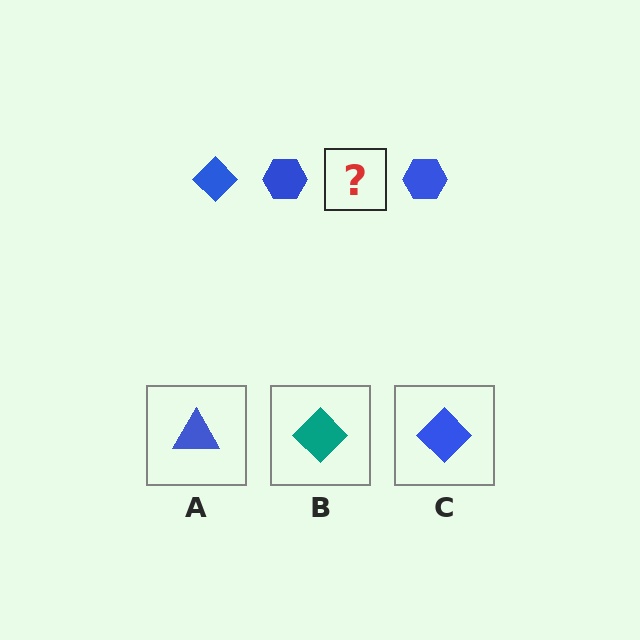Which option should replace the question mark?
Option C.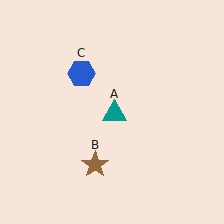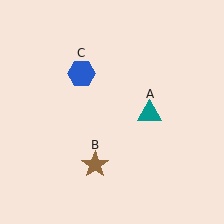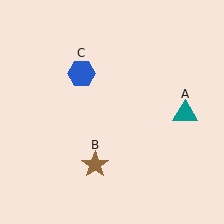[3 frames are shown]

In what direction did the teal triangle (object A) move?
The teal triangle (object A) moved right.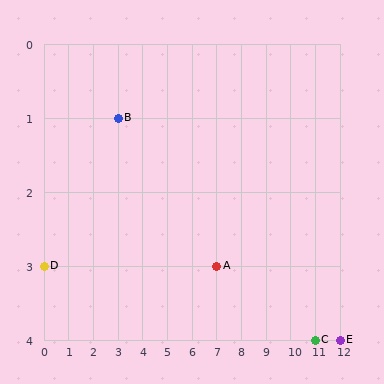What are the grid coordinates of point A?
Point A is at grid coordinates (7, 3).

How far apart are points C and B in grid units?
Points C and B are 8 columns and 3 rows apart (about 8.5 grid units diagonally).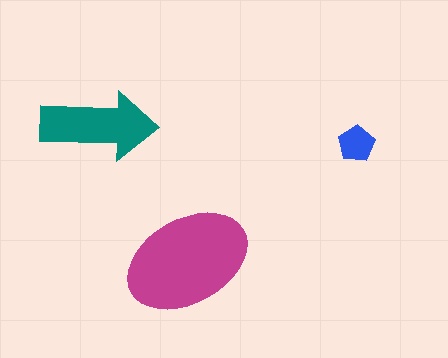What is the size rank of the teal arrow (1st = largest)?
2nd.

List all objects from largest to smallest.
The magenta ellipse, the teal arrow, the blue pentagon.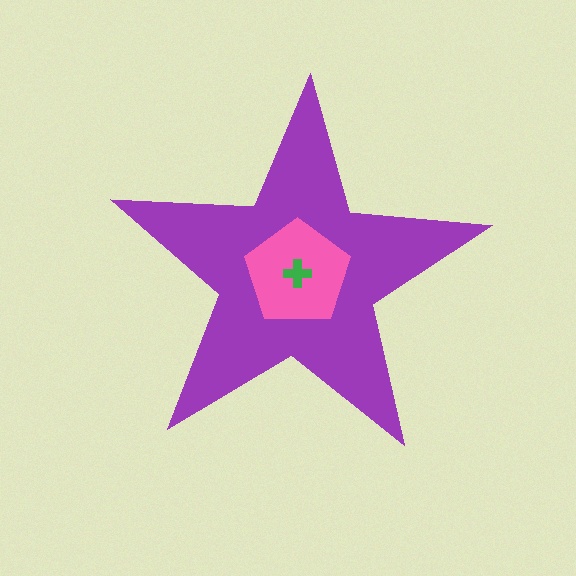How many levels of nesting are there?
3.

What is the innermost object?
The green cross.